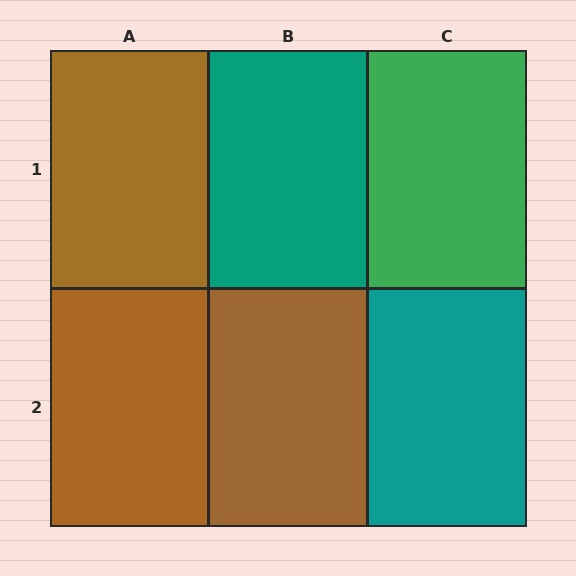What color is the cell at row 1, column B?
Teal.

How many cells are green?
1 cell is green.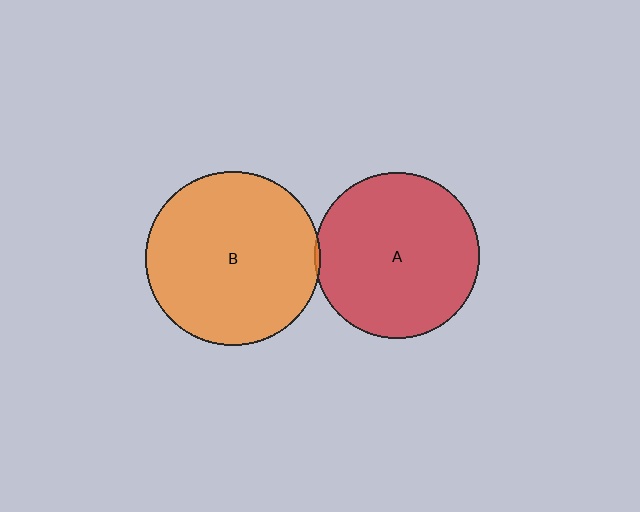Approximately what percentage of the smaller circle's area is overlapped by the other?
Approximately 5%.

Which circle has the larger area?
Circle B (orange).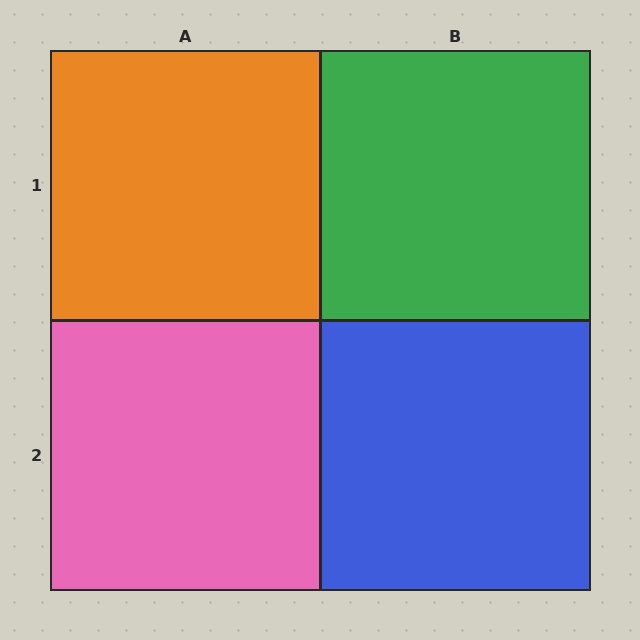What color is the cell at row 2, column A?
Pink.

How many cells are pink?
1 cell is pink.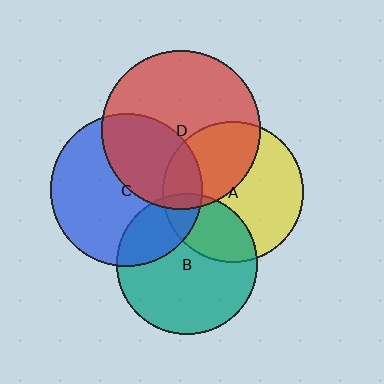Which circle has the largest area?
Circle D (red).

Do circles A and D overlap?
Yes.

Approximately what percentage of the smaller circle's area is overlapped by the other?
Approximately 40%.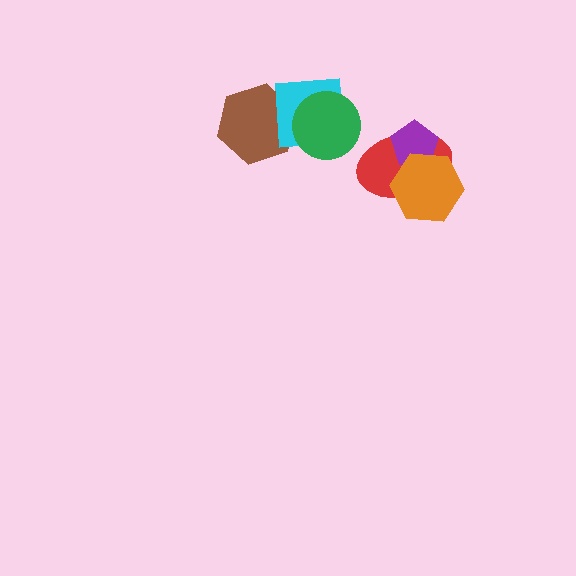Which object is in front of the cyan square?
The green circle is in front of the cyan square.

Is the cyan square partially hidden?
Yes, it is partially covered by another shape.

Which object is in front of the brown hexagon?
The cyan square is in front of the brown hexagon.